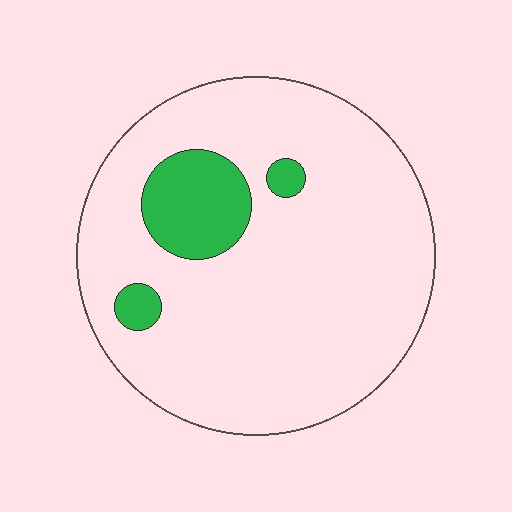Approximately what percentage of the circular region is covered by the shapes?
Approximately 10%.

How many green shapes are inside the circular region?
3.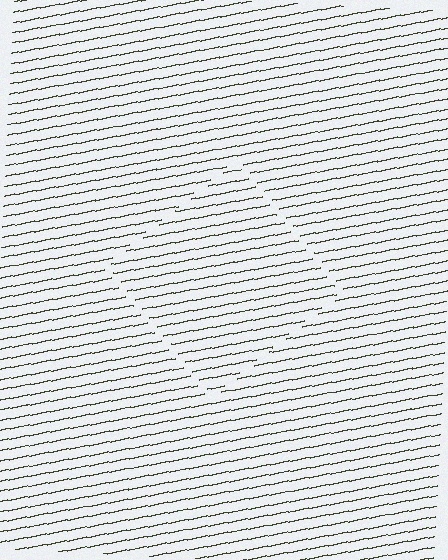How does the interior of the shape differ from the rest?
The interior of the shape contains the same grating, shifted by half a period — the contour is defined by the phase discontinuity where line-ends from the inner and outer gratings abut.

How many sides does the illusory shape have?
4 sides — the line-ends trace a square.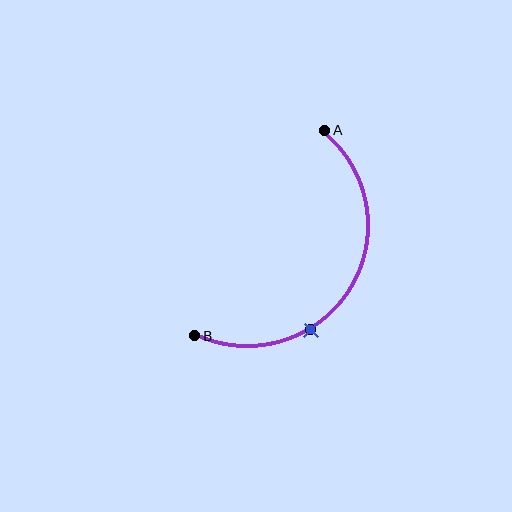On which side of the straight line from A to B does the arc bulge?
The arc bulges to the right of the straight line connecting A and B.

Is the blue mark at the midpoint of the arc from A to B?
No. The blue mark lies on the arc but is closer to endpoint B. The arc midpoint would be at the point on the curve equidistant along the arc from both A and B.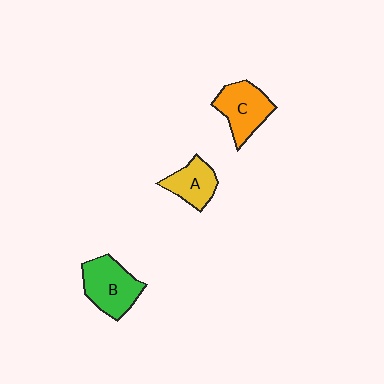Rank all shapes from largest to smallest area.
From largest to smallest: B (green), C (orange), A (yellow).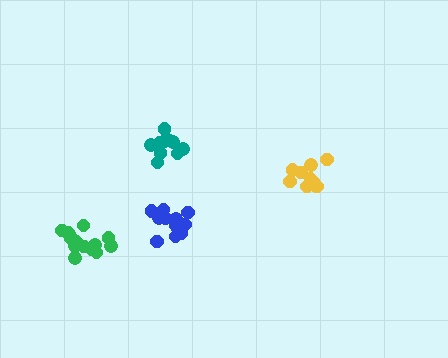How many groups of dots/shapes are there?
There are 4 groups.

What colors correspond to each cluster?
The clusters are colored: yellow, green, blue, teal.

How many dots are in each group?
Group 1: 10 dots, Group 2: 15 dots, Group 3: 12 dots, Group 4: 10 dots (47 total).